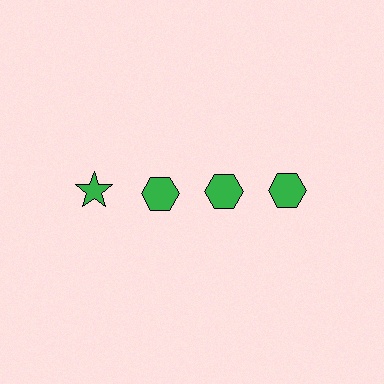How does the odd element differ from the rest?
It has a different shape: star instead of hexagon.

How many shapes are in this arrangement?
There are 4 shapes arranged in a grid pattern.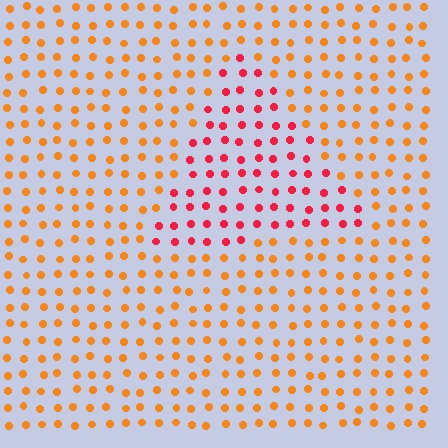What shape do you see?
I see a triangle.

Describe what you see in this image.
The image is filled with small orange elements in a uniform arrangement. A triangle-shaped region is visible where the elements are tinted to a slightly different hue, forming a subtle color boundary.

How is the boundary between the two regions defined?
The boundary is defined purely by a slight shift in hue (about 40 degrees). Spacing, size, and orientation are identical on both sides.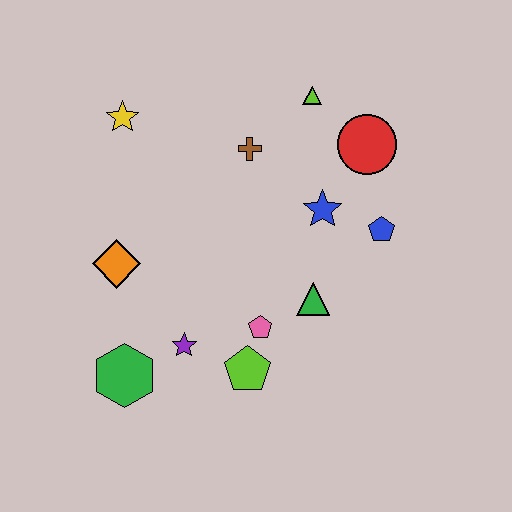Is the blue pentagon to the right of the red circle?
Yes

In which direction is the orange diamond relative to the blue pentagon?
The orange diamond is to the left of the blue pentagon.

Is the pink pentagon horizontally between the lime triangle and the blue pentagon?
No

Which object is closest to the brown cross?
The lime triangle is closest to the brown cross.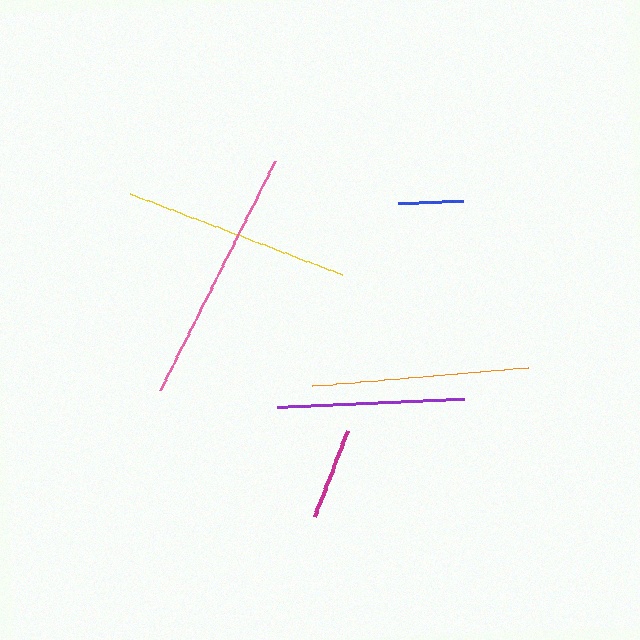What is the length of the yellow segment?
The yellow segment is approximately 227 pixels long.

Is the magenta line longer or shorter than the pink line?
The pink line is longer than the magenta line.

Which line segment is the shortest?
The blue line is the shortest at approximately 65 pixels.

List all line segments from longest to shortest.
From longest to shortest: pink, yellow, orange, purple, magenta, blue.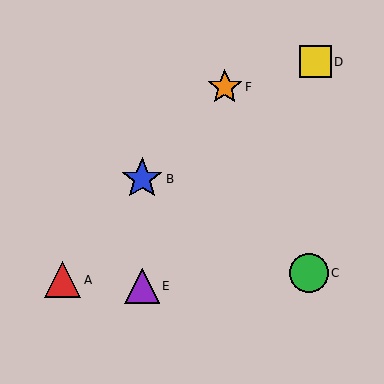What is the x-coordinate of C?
Object C is at x≈309.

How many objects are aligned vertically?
2 objects (B, E) are aligned vertically.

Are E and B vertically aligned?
Yes, both are at x≈142.